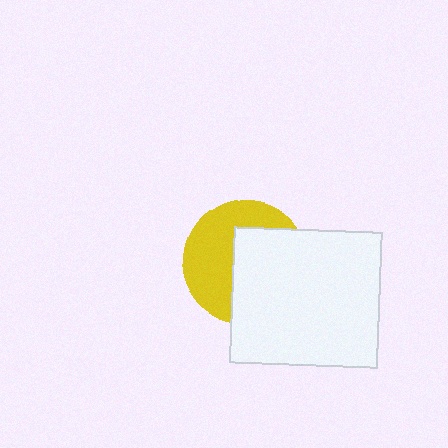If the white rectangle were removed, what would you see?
You would see the complete yellow circle.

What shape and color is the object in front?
The object in front is a white rectangle.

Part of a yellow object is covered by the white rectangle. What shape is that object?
It is a circle.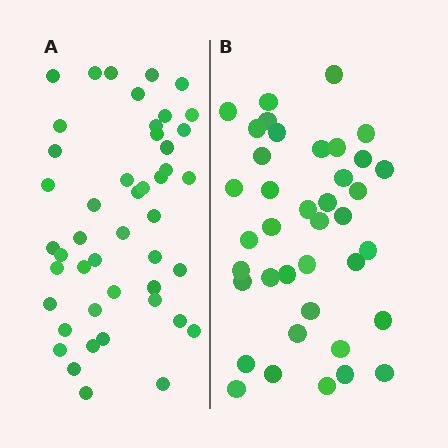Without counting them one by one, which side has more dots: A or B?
Region A (the left region) has more dots.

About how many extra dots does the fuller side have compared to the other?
Region A has roughly 8 or so more dots than region B.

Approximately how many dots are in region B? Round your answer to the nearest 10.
About 40 dots. (The exact count is 39, which rounds to 40.)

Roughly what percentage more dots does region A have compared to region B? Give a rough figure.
About 20% more.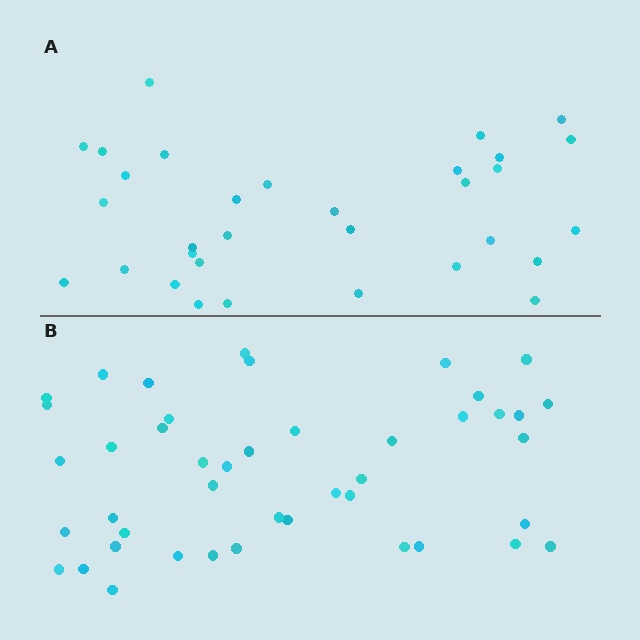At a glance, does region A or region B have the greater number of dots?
Region B (the bottom region) has more dots.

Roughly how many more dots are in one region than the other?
Region B has roughly 12 or so more dots than region A.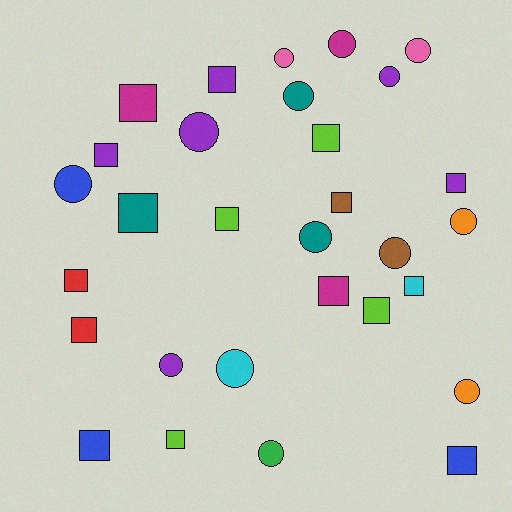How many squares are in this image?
There are 16 squares.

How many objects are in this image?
There are 30 objects.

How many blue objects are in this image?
There are 3 blue objects.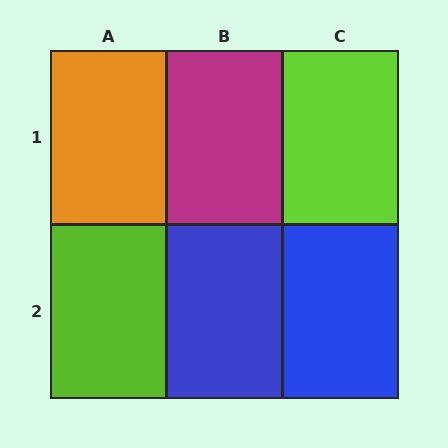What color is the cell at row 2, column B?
Blue.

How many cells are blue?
2 cells are blue.